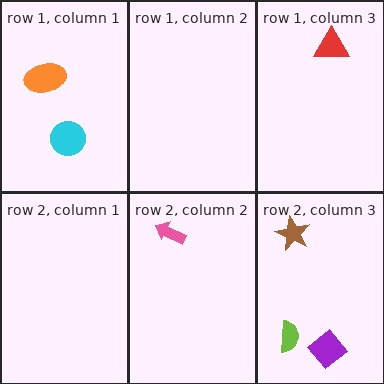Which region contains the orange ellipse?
The row 1, column 1 region.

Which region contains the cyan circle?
The row 1, column 1 region.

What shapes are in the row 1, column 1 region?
The cyan circle, the orange ellipse.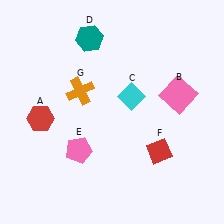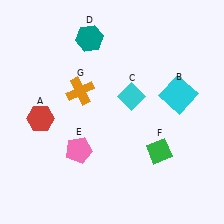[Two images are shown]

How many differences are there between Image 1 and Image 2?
There are 2 differences between the two images.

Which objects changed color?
B changed from pink to cyan. F changed from red to green.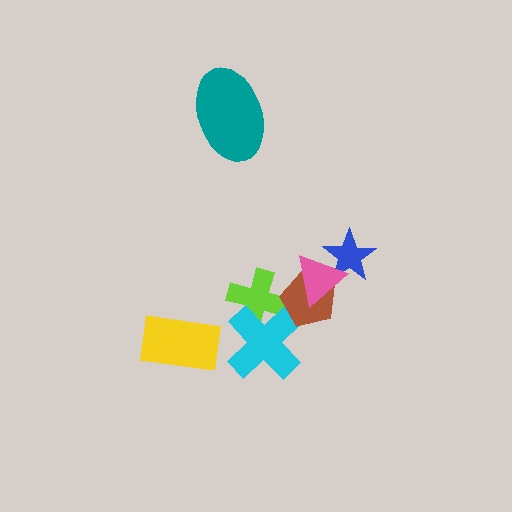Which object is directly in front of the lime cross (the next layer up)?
The cyan cross is directly in front of the lime cross.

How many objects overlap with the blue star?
1 object overlaps with the blue star.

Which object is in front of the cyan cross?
The brown pentagon is in front of the cyan cross.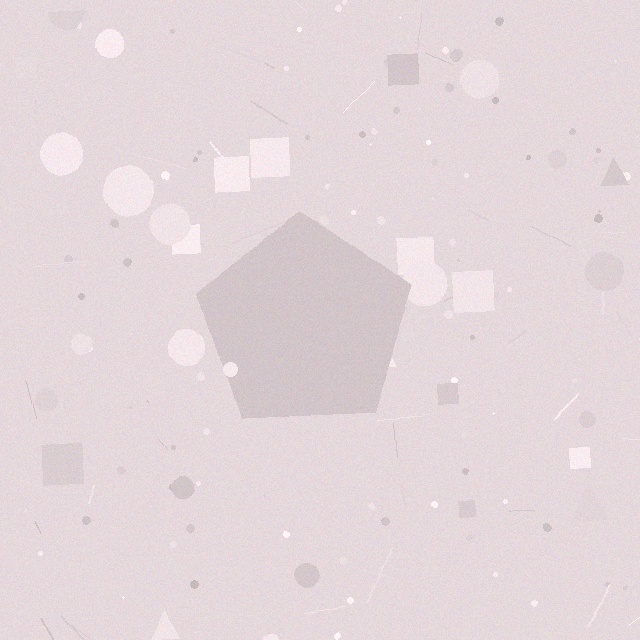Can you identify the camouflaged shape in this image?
The camouflaged shape is a pentagon.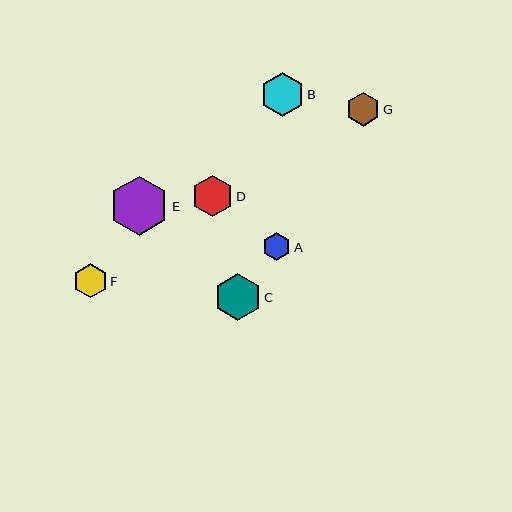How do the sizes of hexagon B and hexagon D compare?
Hexagon B and hexagon D are approximately the same size.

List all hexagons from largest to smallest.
From largest to smallest: E, C, B, D, F, G, A.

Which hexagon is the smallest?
Hexagon A is the smallest with a size of approximately 28 pixels.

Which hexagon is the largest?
Hexagon E is the largest with a size of approximately 59 pixels.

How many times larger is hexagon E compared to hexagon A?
Hexagon E is approximately 2.1 times the size of hexagon A.